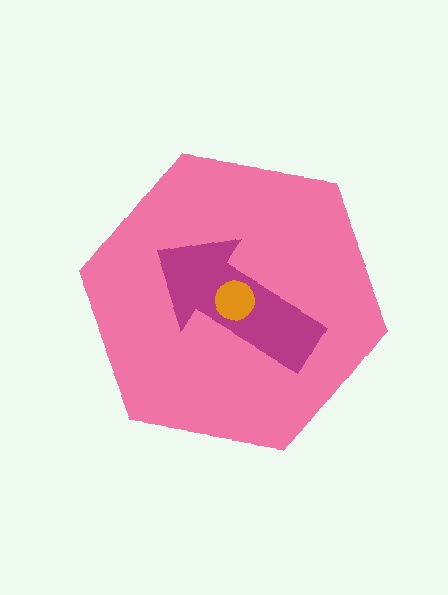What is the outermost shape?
The pink hexagon.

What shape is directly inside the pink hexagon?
The magenta arrow.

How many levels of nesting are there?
3.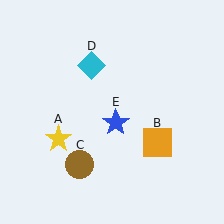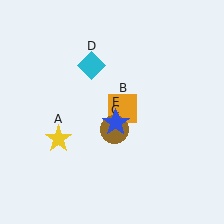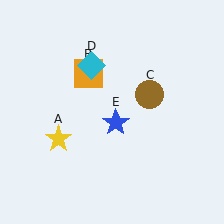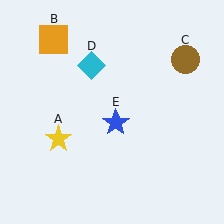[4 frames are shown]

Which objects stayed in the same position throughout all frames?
Yellow star (object A) and cyan diamond (object D) and blue star (object E) remained stationary.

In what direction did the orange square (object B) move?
The orange square (object B) moved up and to the left.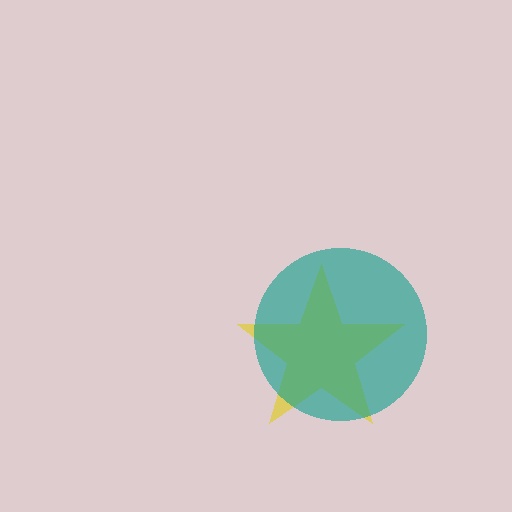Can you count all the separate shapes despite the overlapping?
Yes, there are 2 separate shapes.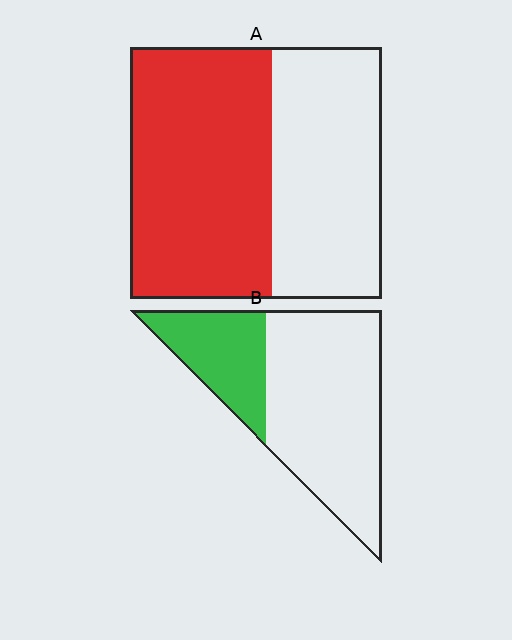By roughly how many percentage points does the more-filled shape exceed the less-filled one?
By roughly 25 percentage points (A over B).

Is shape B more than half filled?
No.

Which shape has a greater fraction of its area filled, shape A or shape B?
Shape A.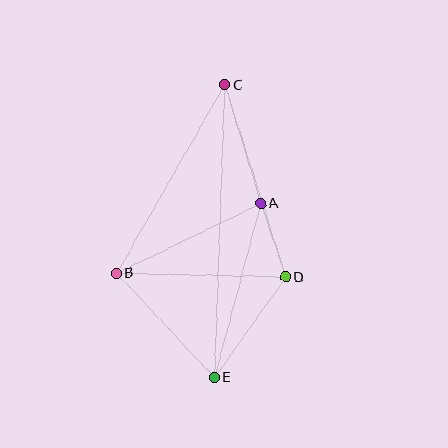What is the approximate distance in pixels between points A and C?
The distance between A and C is approximately 124 pixels.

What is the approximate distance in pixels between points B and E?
The distance between B and E is approximately 143 pixels.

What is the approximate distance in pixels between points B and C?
The distance between B and C is approximately 218 pixels.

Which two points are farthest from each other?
Points C and E are farthest from each other.